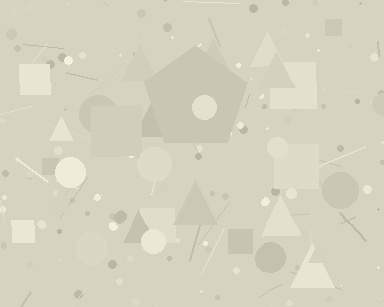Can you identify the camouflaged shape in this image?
The camouflaged shape is a pentagon.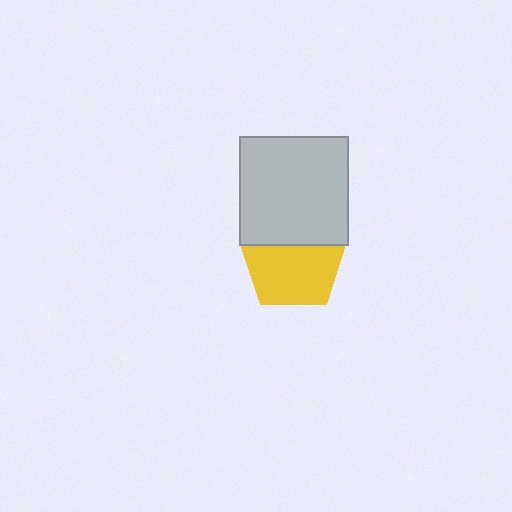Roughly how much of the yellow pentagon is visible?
Most of it is visible (roughly 67%).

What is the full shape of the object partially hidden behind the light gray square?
The partially hidden object is a yellow pentagon.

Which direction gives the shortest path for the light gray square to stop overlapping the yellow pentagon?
Moving up gives the shortest separation.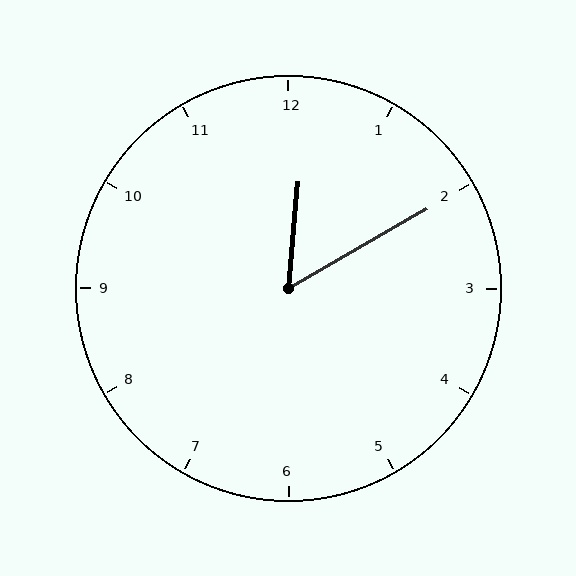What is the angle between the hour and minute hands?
Approximately 55 degrees.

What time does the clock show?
12:10.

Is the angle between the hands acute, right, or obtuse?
It is acute.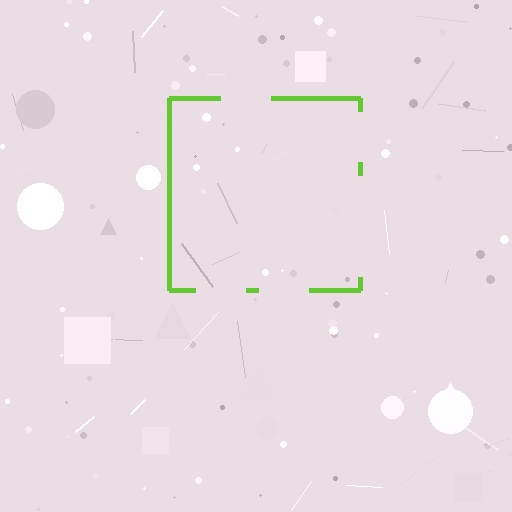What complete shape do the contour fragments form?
The contour fragments form a square.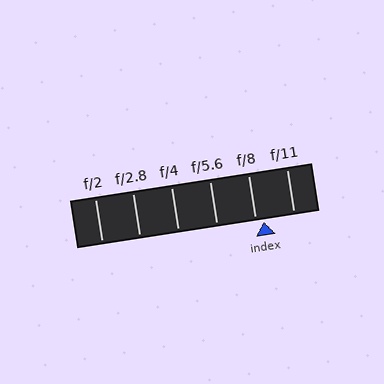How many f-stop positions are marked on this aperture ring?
There are 6 f-stop positions marked.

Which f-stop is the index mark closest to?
The index mark is closest to f/8.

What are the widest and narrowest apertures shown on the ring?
The widest aperture shown is f/2 and the narrowest is f/11.